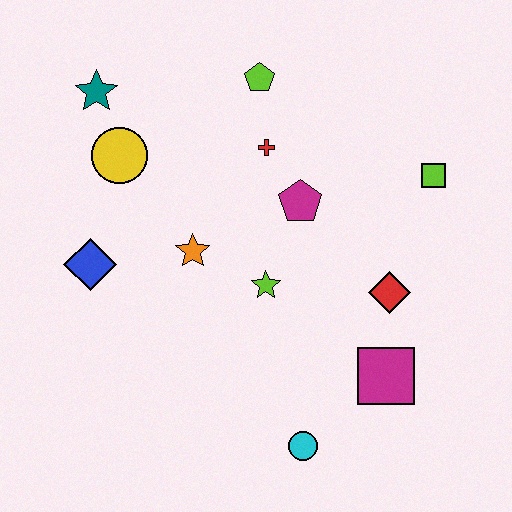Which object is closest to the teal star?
The yellow circle is closest to the teal star.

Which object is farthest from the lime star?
The teal star is farthest from the lime star.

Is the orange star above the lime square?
No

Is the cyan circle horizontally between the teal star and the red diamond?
Yes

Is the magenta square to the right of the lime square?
No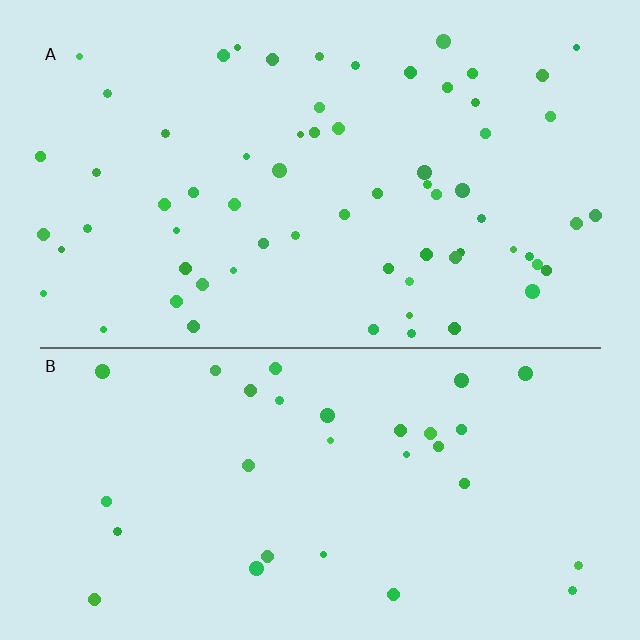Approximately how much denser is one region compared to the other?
Approximately 2.1× — region A over region B.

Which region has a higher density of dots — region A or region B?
A (the top).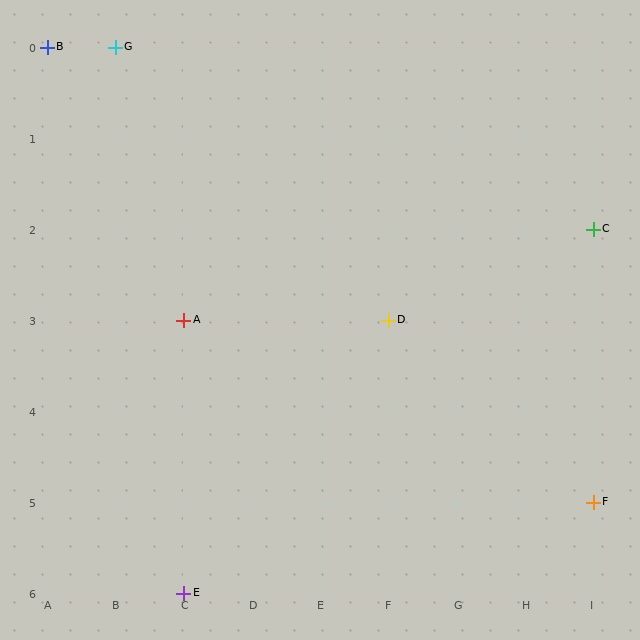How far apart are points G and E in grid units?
Points G and E are 1 column and 6 rows apart (about 6.1 grid units diagonally).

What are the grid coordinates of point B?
Point B is at grid coordinates (A, 0).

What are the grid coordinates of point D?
Point D is at grid coordinates (F, 3).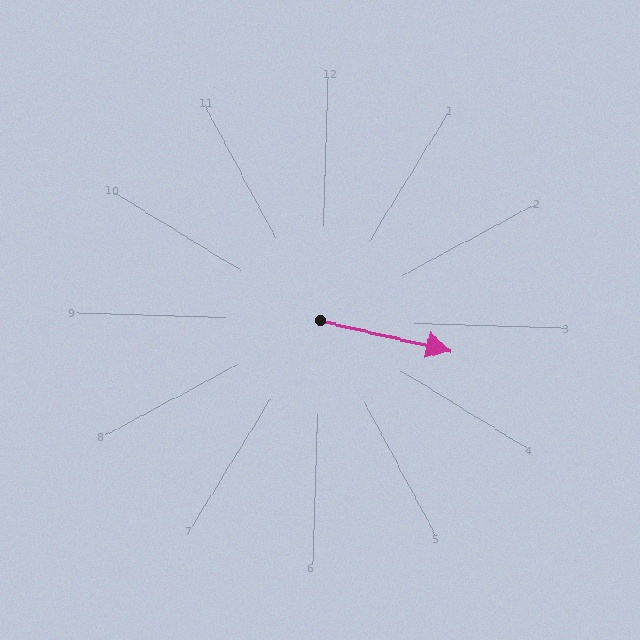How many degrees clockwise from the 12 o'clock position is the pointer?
Approximately 101 degrees.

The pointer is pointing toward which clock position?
Roughly 3 o'clock.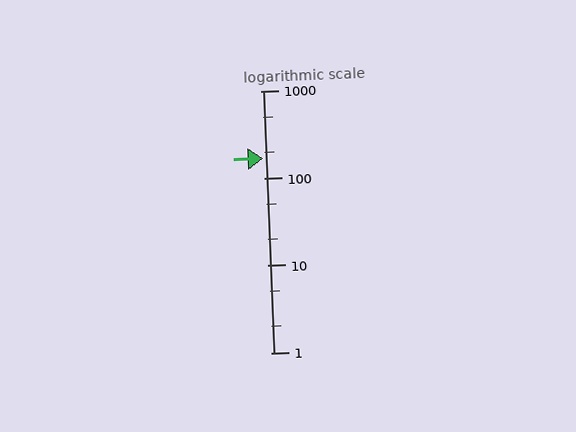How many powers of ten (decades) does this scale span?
The scale spans 3 decades, from 1 to 1000.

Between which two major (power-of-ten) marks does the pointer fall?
The pointer is between 100 and 1000.